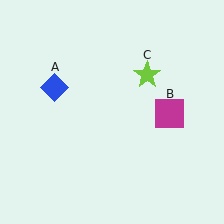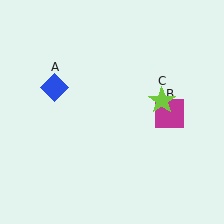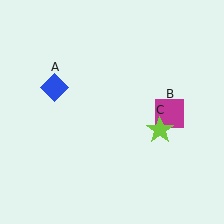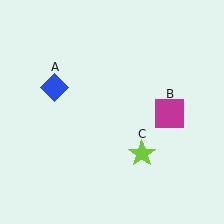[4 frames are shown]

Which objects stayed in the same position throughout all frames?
Blue diamond (object A) and magenta square (object B) remained stationary.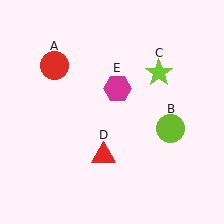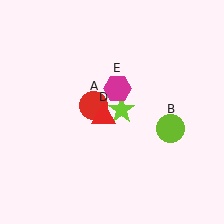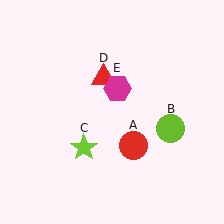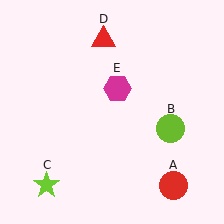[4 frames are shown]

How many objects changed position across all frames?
3 objects changed position: red circle (object A), lime star (object C), red triangle (object D).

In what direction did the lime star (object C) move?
The lime star (object C) moved down and to the left.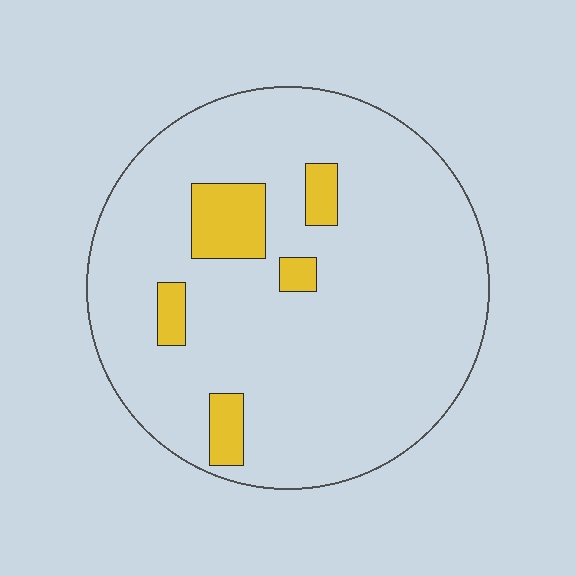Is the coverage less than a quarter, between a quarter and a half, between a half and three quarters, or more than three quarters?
Less than a quarter.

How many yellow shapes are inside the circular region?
5.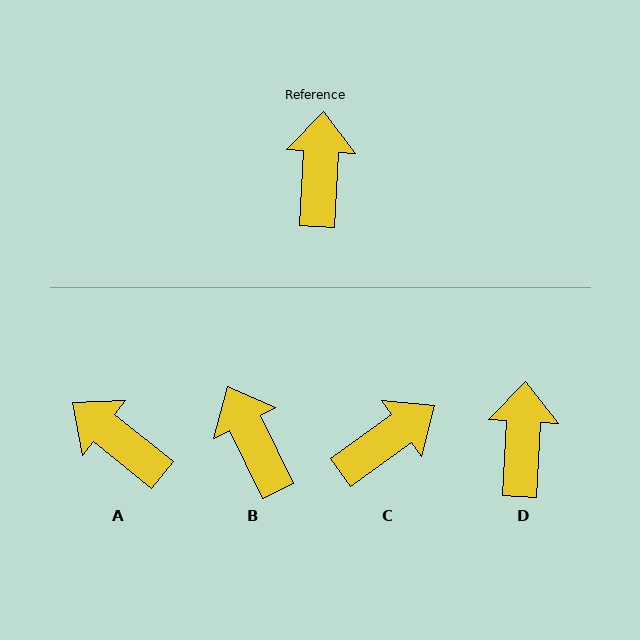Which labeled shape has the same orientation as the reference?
D.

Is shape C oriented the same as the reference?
No, it is off by about 51 degrees.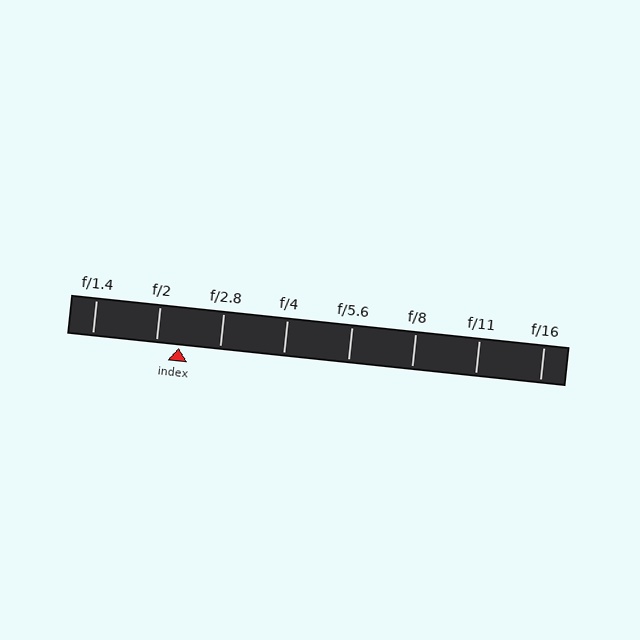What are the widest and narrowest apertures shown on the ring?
The widest aperture shown is f/1.4 and the narrowest is f/16.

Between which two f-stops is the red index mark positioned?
The index mark is between f/2 and f/2.8.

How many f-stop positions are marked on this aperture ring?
There are 8 f-stop positions marked.